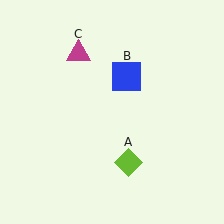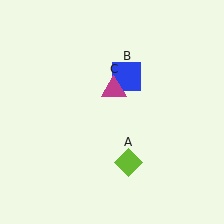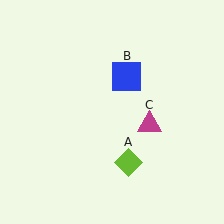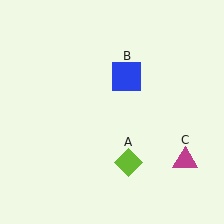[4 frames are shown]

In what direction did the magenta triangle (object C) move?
The magenta triangle (object C) moved down and to the right.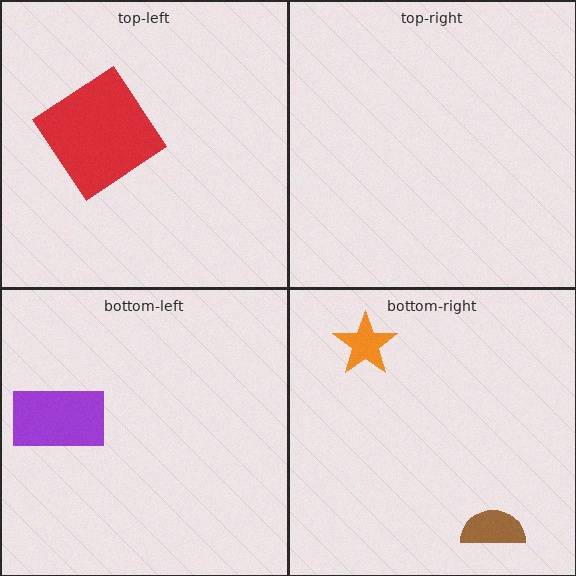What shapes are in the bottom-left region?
The purple rectangle.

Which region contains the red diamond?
The top-left region.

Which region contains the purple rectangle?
The bottom-left region.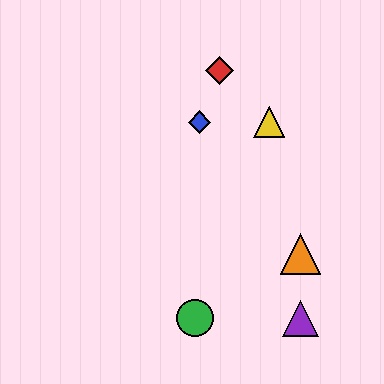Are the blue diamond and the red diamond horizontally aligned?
No, the blue diamond is at y≈122 and the red diamond is at y≈71.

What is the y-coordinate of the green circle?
The green circle is at y≈318.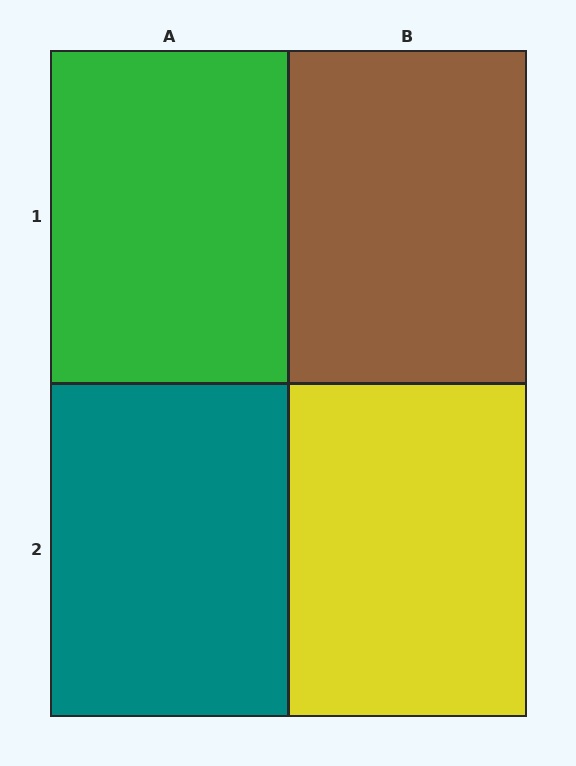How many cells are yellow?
1 cell is yellow.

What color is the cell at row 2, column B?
Yellow.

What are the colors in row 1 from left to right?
Green, brown.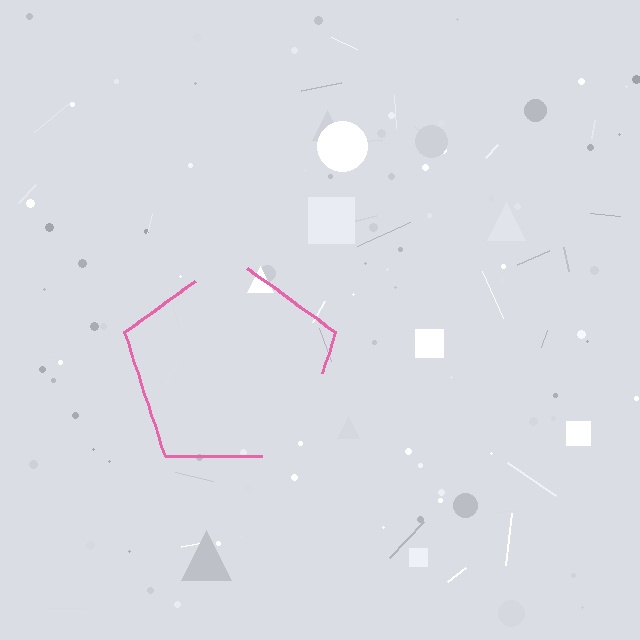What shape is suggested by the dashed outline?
The dashed outline suggests a pentagon.